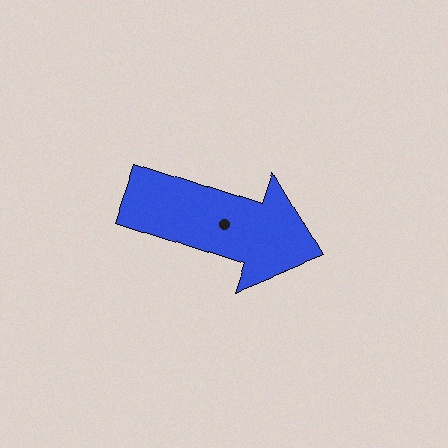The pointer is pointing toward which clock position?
Roughly 4 o'clock.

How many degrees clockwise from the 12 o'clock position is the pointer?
Approximately 109 degrees.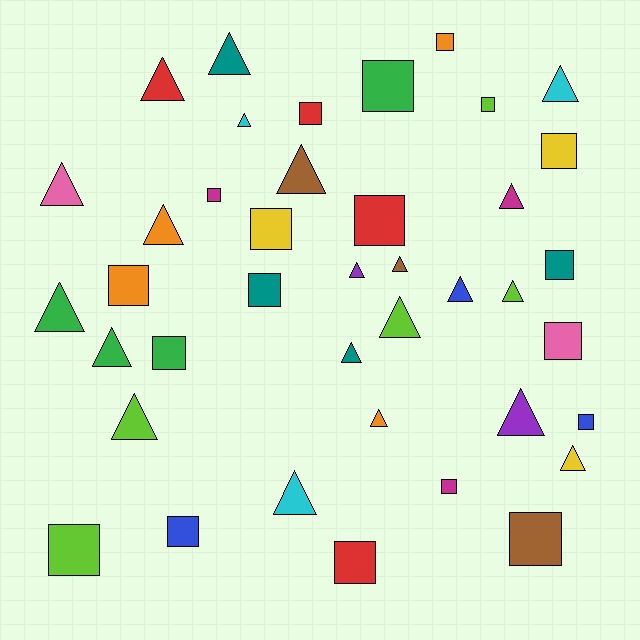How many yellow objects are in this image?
There are 3 yellow objects.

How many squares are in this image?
There are 19 squares.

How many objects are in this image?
There are 40 objects.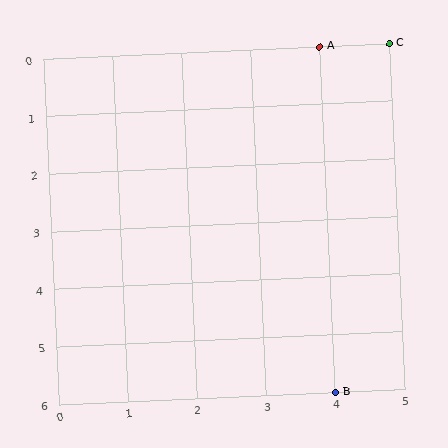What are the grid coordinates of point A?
Point A is at grid coordinates (4, 0).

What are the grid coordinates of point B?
Point B is at grid coordinates (4, 6).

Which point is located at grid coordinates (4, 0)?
Point A is at (4, 0).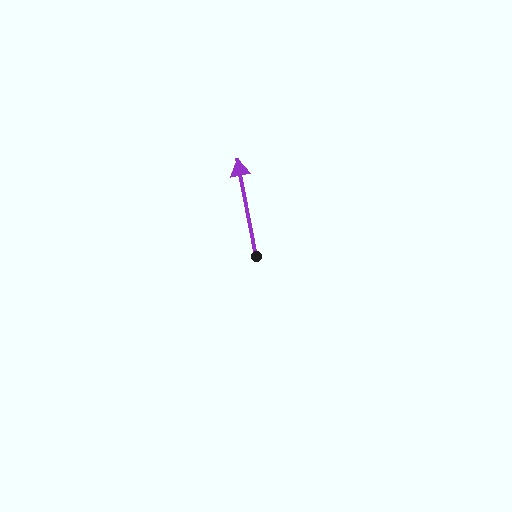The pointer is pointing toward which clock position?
Roughly 12 o'clock.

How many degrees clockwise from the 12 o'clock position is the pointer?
Approximately 349 degrees.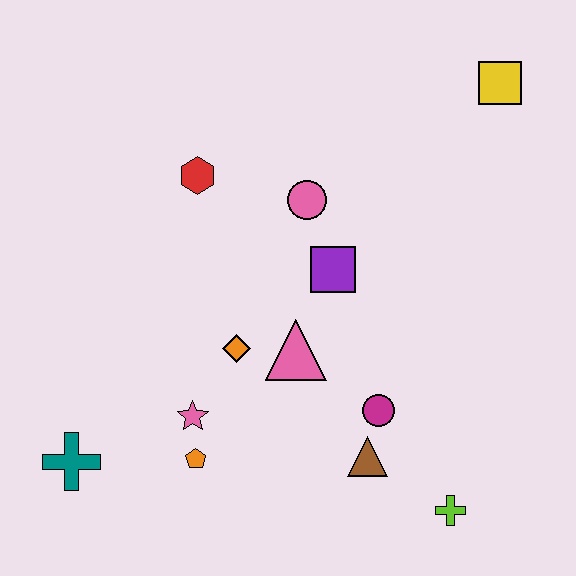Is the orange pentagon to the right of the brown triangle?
No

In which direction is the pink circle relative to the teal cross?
The pink circle is above the teal cross.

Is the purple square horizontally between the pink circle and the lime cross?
Yes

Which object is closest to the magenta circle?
The brown triangle is closest to the magenta circle.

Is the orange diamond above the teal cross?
Yes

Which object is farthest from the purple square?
The teal cross is farthest from the purple square.